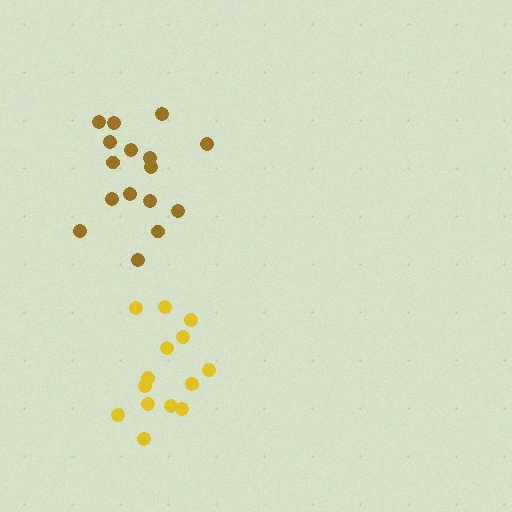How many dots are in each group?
Group 1: 14 dots, Group 2: 16 dots (30 total).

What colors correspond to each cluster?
The clusters are colored: yellow, brown.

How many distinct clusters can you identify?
There are 2 distinct clusters.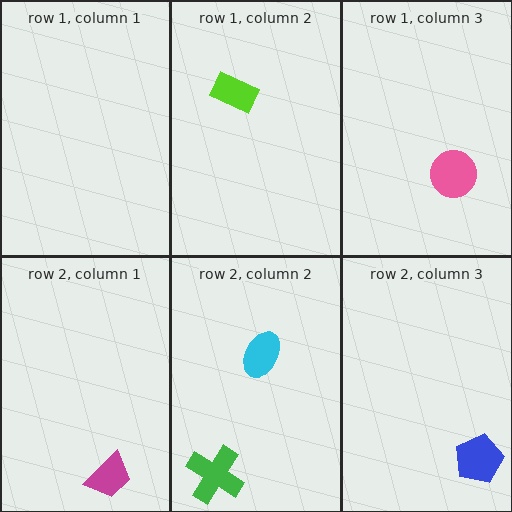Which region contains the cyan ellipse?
The row 2, column 2 region.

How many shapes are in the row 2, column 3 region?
1.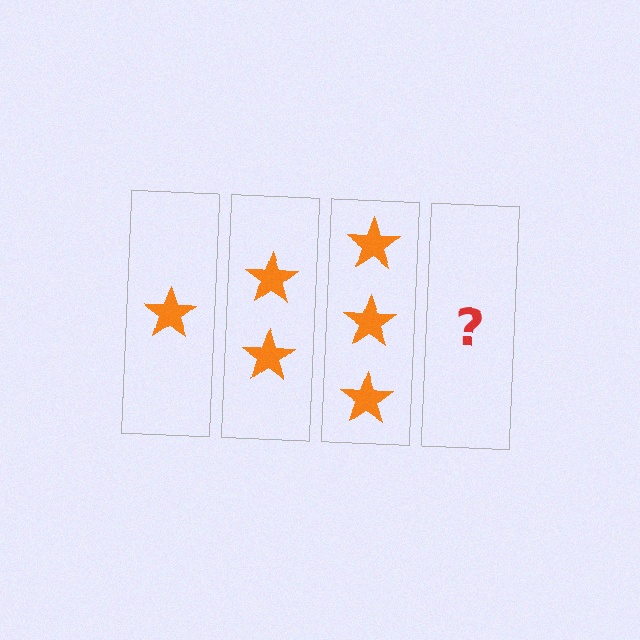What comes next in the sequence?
The next element should be 4 stars.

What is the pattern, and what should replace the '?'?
The pattern is that each step adds one more star. The '?' should be 4 stars.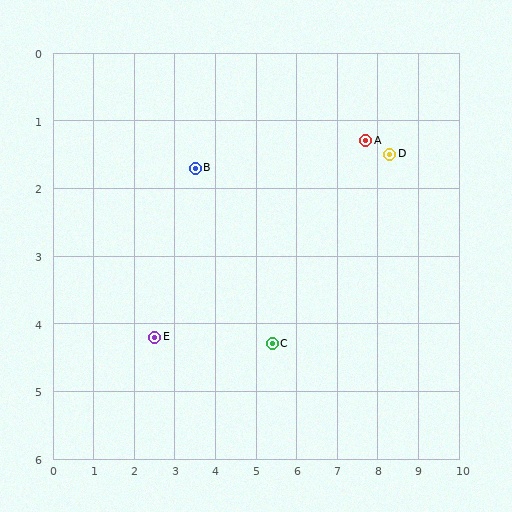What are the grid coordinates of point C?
Point C is at approximately (5.4, 4.3).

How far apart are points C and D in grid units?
Points C and D are about 4.0 grid units apart.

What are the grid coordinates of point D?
Point D is at approximately (8.3, 1.5).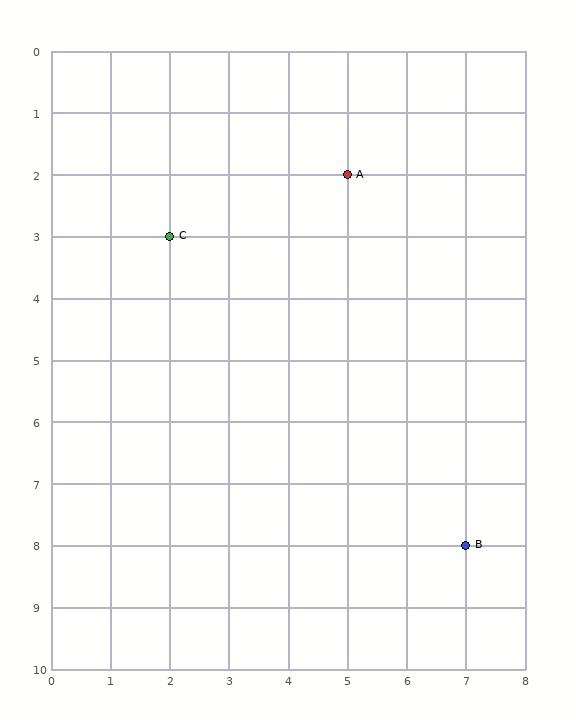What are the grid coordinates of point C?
Point C is at grid coordinates (2, 3).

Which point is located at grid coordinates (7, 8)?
Point B is at (7, 8).